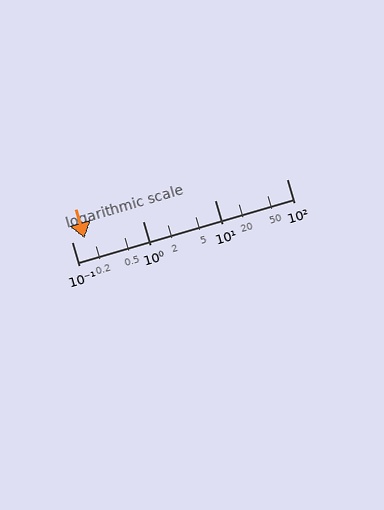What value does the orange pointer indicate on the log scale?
The pointer indicates approximately 0.15.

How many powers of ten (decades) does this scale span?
The scale spans 3 decades, from 0.1 to 100.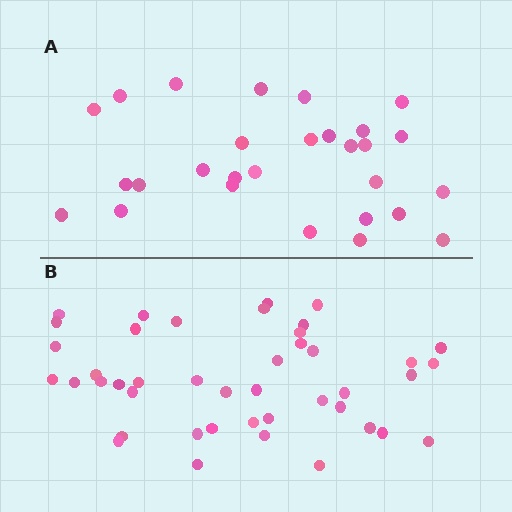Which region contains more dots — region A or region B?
Region B (the bottom region) has more dots.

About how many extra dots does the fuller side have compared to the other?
Region B has approximately 15 more dots than region A.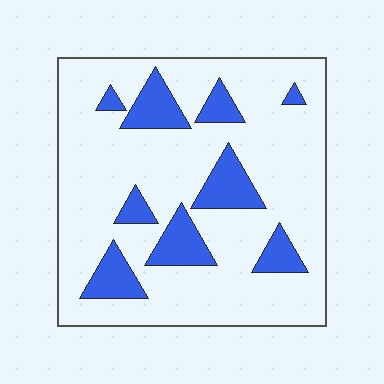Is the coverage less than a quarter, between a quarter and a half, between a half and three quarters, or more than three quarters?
Less than a quarter.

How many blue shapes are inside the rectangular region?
9.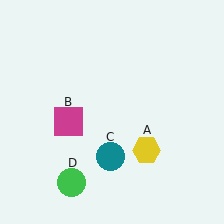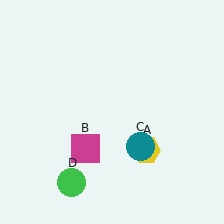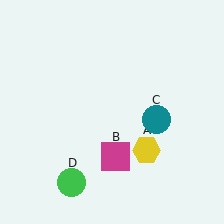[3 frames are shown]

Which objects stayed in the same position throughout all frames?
Yellow hexagon (object A) and green circle (object D) remained stationary.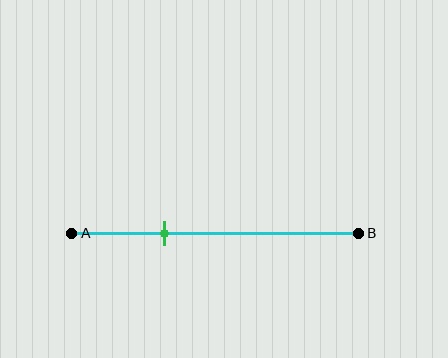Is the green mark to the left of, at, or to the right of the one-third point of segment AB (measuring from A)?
The green mark is approximately at the one-third point of segment AB.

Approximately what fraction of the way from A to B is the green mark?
The green mark is approximately 30% of the way from A to B.